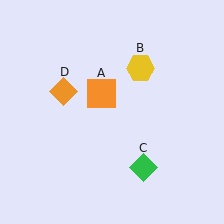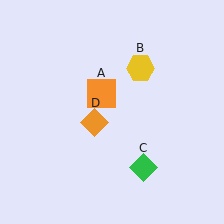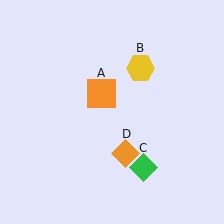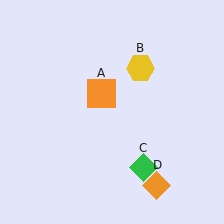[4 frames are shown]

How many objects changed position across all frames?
1 object changed position: orange diamond (object D).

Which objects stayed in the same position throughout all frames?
Orange square (object A) and yellow hexagon (object B) and green diamond (object C) remained stationary.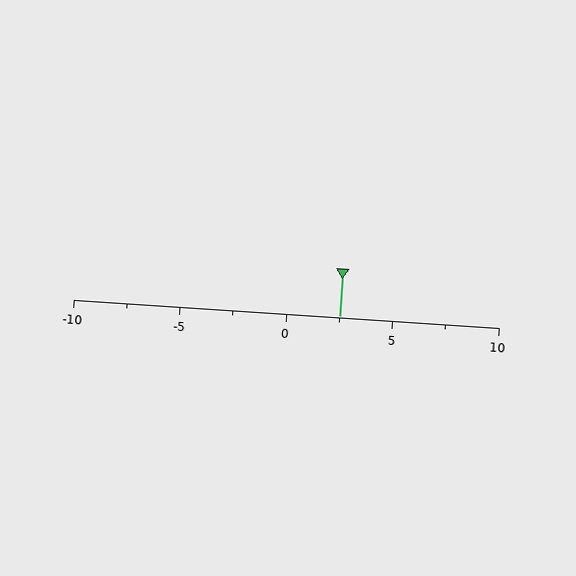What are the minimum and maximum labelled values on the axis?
The axis runs from -10 to 10.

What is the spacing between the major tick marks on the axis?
The major ticks are spaced 5 apart.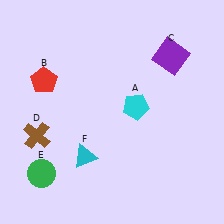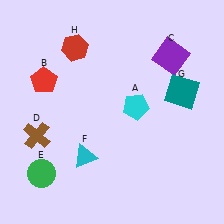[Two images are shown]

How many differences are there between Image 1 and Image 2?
There are 2 differences between the two images.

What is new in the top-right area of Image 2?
A teal square (G) was added in the top-right area of Image 2.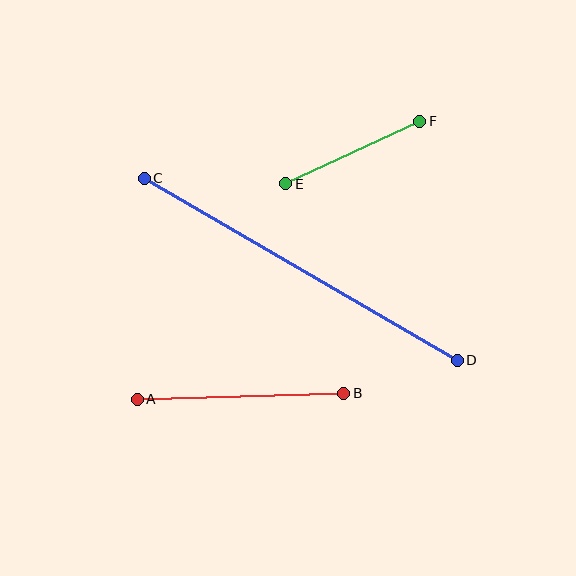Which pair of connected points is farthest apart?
Points C and D are farthest apart.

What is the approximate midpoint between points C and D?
The midpoint is at approximately (301, 269) pixels.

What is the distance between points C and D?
The distance is approximately 362 pixels.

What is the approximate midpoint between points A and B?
The midpoint is at approximately (241, 396) pixels.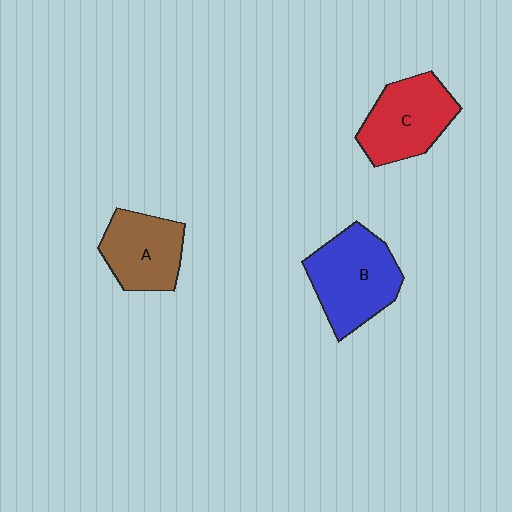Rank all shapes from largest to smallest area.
From largest to smallest: B (blue), C (red), A (brown).